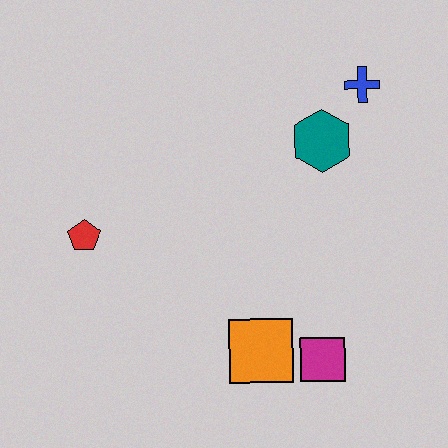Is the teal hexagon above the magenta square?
Yes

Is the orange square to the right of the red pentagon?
Yes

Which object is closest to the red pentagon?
The orange square is closest to the red pentagon.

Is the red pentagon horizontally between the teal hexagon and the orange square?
No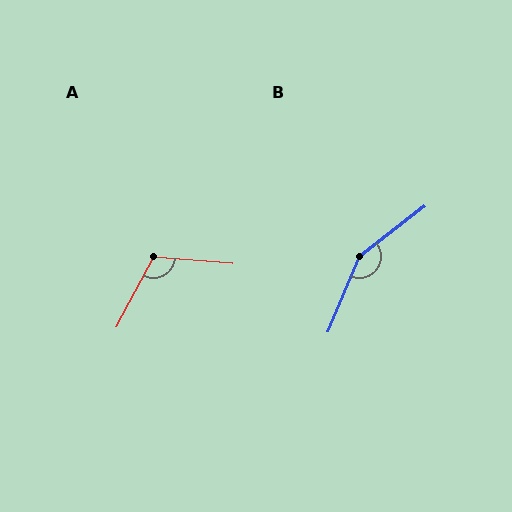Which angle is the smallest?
A, at approximately 113 degrees.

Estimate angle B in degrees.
Approximately 151 degrees.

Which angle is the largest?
B, at approximately 151 degrees.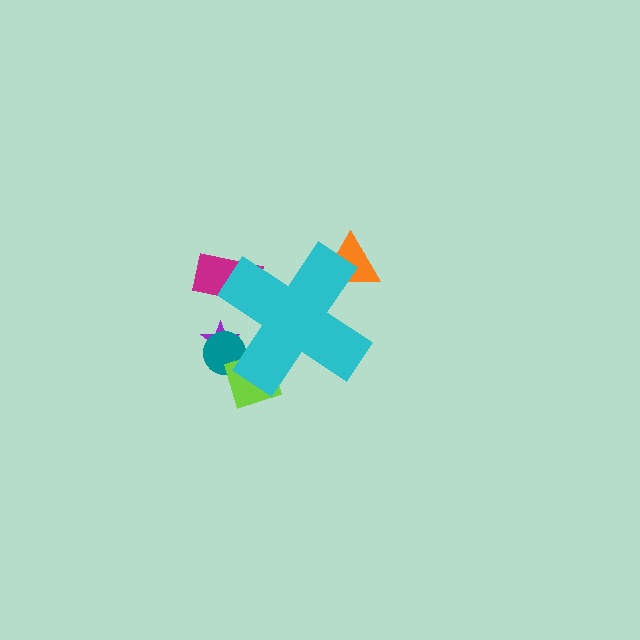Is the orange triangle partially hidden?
Yes, the orange triangle is partially hidden behind the cyan cross.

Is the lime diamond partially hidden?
Yes, the lime diamond is partially hidden behind the cyan cross.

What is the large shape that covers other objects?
A cyan cross.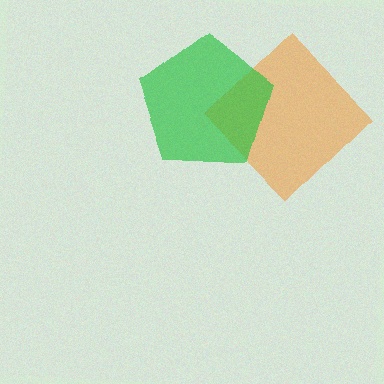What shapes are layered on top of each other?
The layered shapes are: an orange diamond, a green pentagon.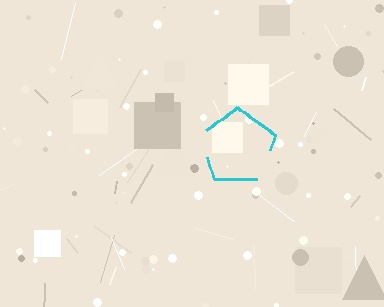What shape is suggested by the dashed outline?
The dashed outline suggests a pentagon.